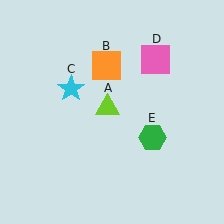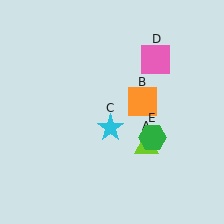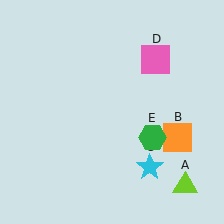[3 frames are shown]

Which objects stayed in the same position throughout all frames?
Pink square (object D) and green hexagon (object E) remained stationary.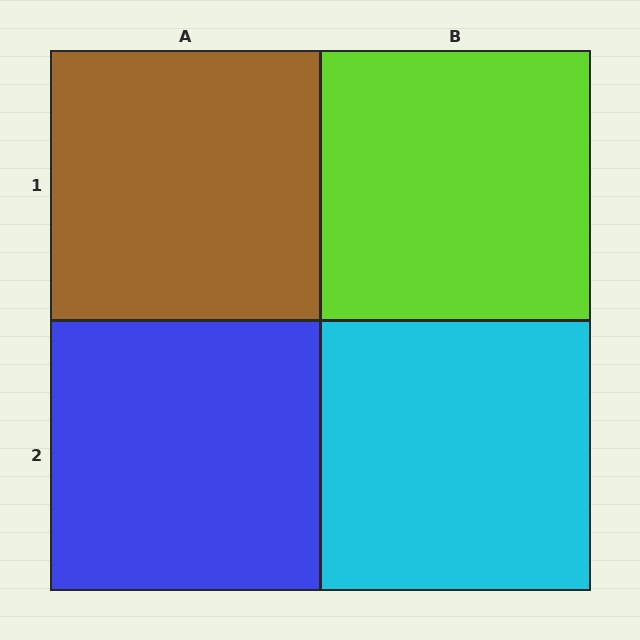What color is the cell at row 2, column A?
Blue.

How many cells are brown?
1 cell is brown.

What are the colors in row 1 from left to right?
Brown, lime.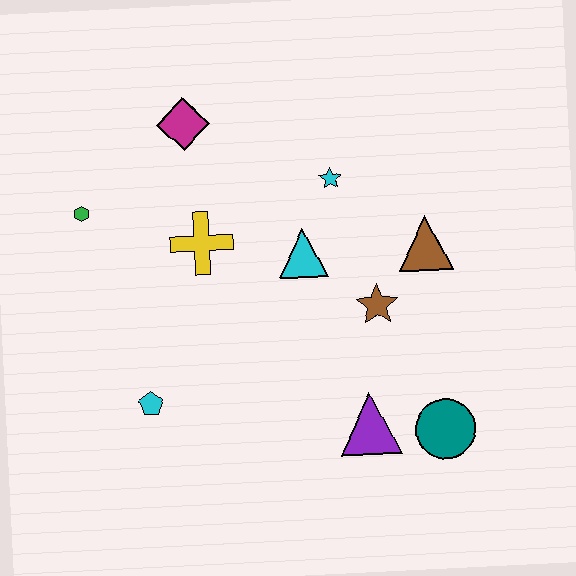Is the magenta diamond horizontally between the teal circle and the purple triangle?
No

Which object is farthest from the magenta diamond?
The teal circle is farthest from the magenta diamond.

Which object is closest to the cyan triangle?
The cyan star is closest to the cyan triangle.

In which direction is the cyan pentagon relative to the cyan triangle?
The cyan pentagon is to the left of the cyan triangle.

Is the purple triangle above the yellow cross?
No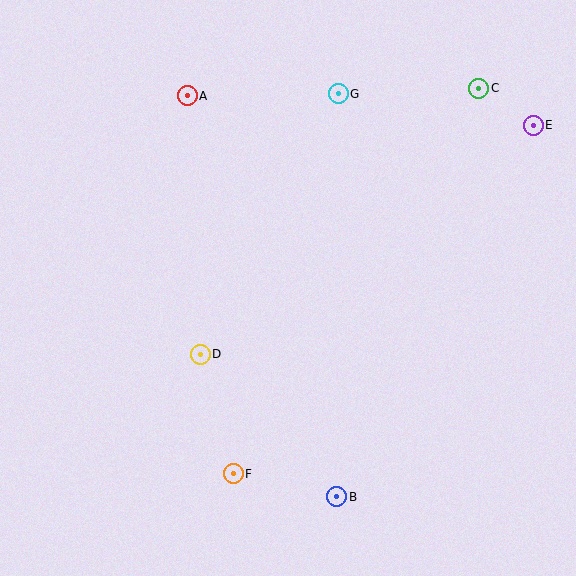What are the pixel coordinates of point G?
Point G is at (338, 94).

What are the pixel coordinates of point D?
Point D is at (200, 354).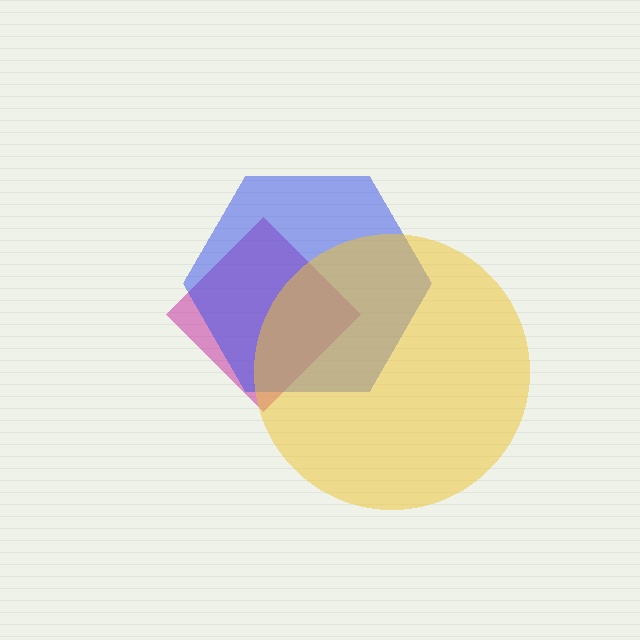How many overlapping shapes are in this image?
There are 3 overlapping shapes in the image.